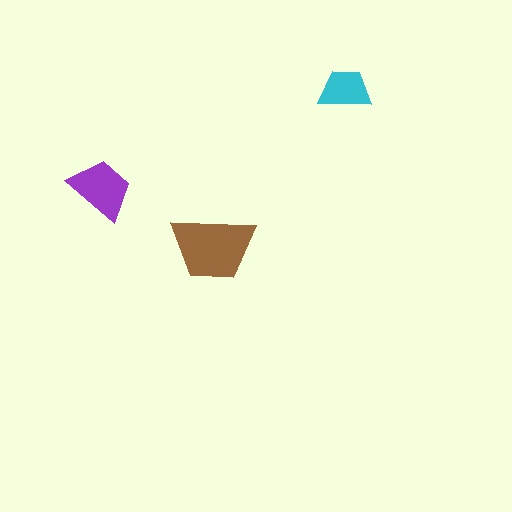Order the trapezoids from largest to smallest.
the brown one, the purple one, the cyan one.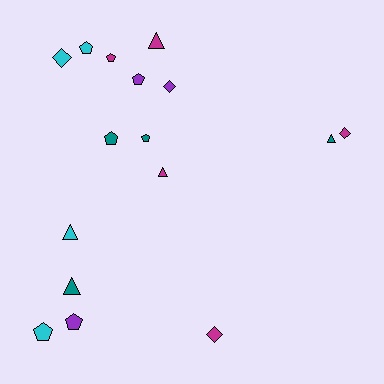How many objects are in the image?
There are 16 objects.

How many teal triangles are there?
There are 2 teal triangles.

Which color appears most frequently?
Magenta, with 5 objects.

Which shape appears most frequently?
Pentagon, with 7 objects.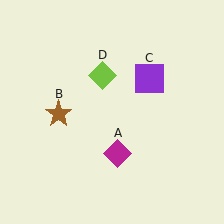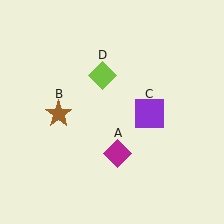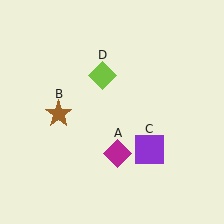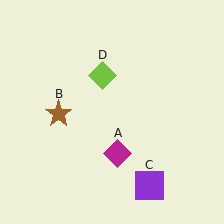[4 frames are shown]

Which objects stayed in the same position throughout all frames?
Magenta diamond (object A) and brown star (object B) and lime diamond (object D) remained stationary.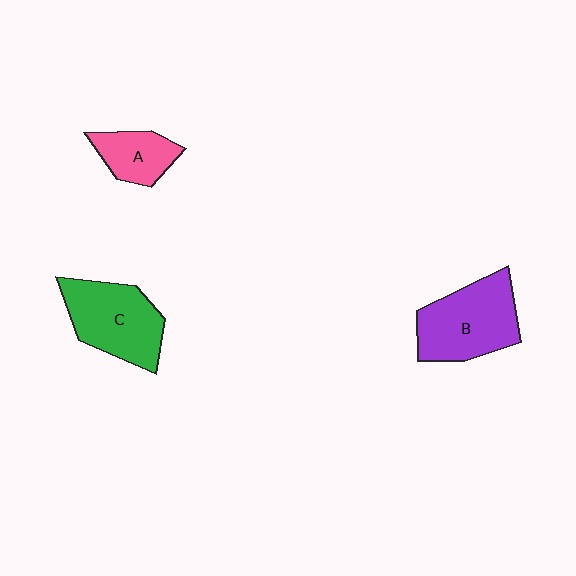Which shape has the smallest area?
Shape A (pink).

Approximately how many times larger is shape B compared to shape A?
Approximately 1.9 times.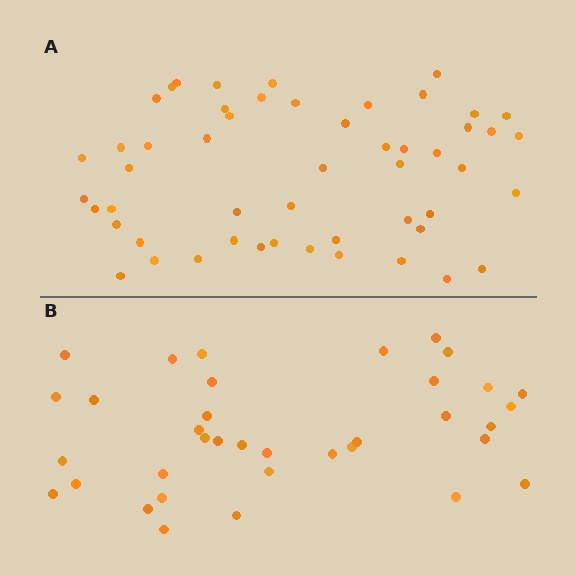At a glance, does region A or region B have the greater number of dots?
Region A (the top region) has more dots.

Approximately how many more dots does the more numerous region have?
Region A has approximately 15 more dots than region B.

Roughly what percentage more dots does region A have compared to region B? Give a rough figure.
About 45% more.